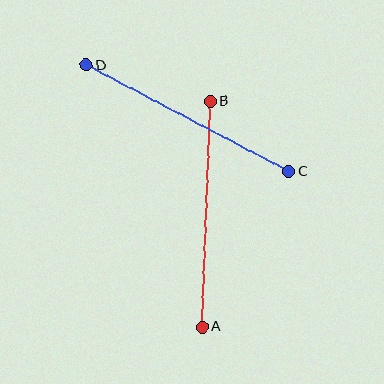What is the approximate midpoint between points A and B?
The midpoint is at approximately (206, 214) pixels.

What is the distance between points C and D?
The distance is approximately 229 pixels.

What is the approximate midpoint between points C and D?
The midpoint is at approximately (188, 118) pixels.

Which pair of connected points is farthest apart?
Points C and D are farthest apart.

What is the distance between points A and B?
The distance is approximately 226 pixels.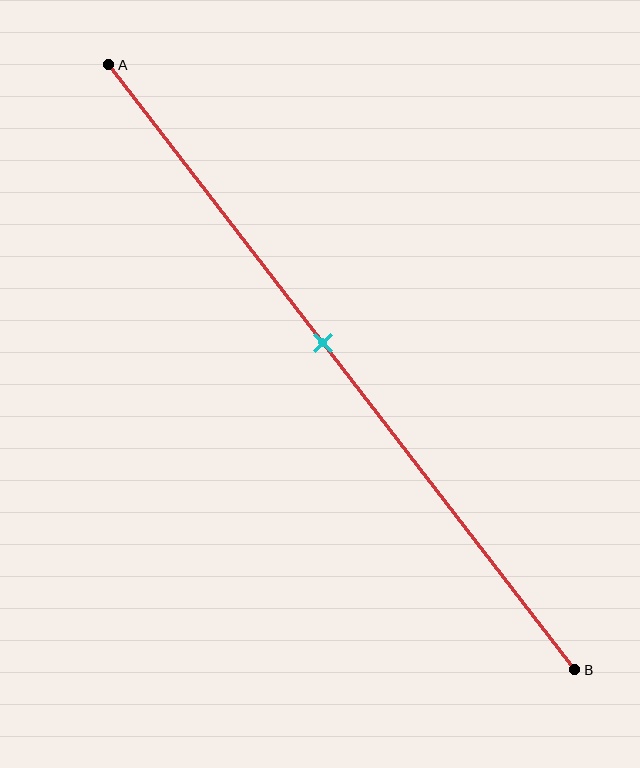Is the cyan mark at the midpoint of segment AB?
No, the mark is at about 45% from A, not at the 50% midpoint.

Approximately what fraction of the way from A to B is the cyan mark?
The cyan mark is approximately 45% of the way from A to B.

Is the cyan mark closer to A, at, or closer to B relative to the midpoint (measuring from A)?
The cyan mark is closer to point A than the midpoint of segment AB.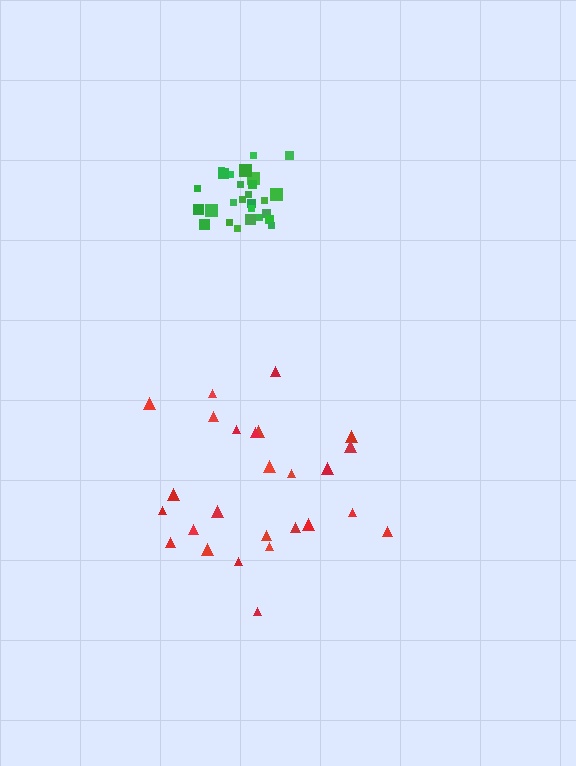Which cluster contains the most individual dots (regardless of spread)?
Green (27).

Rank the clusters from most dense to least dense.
green, red.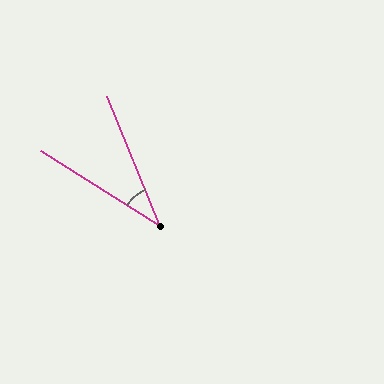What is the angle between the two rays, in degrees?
Approximately 36 degrees.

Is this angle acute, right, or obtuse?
It is acute.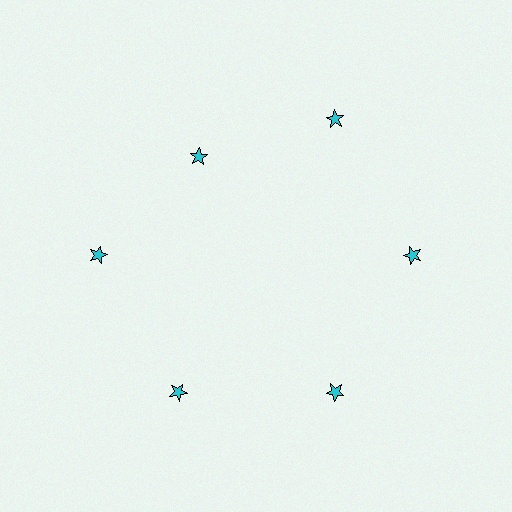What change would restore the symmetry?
The symmetry would be restored by moving it outward, back onto the ring so that all 6 stars sit at equal angles and equal distance from the center.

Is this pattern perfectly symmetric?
No. The 6 cyan stars are arranged in a ring, but one element near the 11 o'clock position is pulled inward toward the center, breaking the 6-fold rotational symmetry.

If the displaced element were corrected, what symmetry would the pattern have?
It would have 6-fold rotational symmetry — the pattern would map onto itself every 60 degrees.